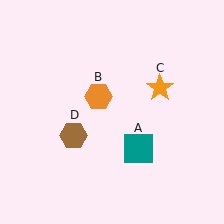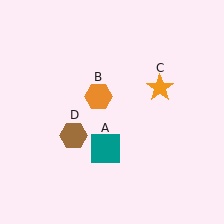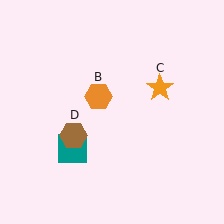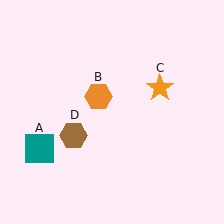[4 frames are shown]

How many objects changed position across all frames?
1 object changed position: teal square (object A).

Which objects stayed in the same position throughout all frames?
Orange hexagon (object B) and orange star (object C) and brown hexagon (object D) remained stationary.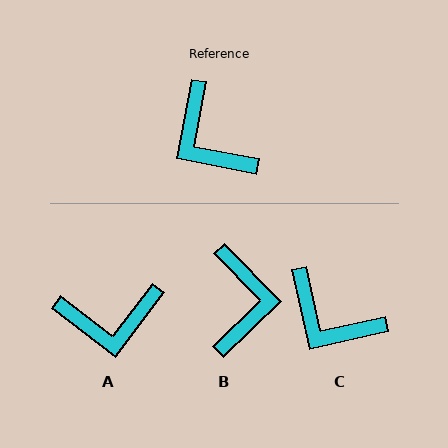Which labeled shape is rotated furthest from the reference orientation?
B, about 145 degrees away.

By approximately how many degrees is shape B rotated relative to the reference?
Approximately 145 degrees counter-clockwise.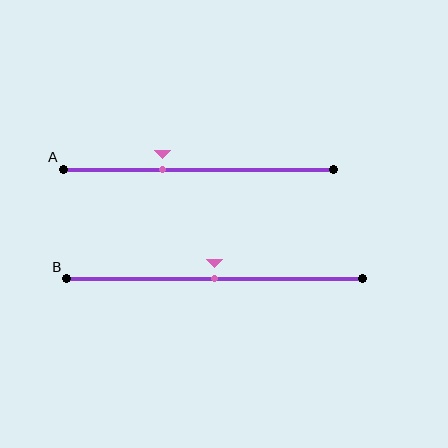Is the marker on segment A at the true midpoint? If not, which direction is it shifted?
No, the marker on segment A is shifted to the left by about 13% of the segment length.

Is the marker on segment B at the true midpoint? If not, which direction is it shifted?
Yes, the marker on segment B is at the true midpoint.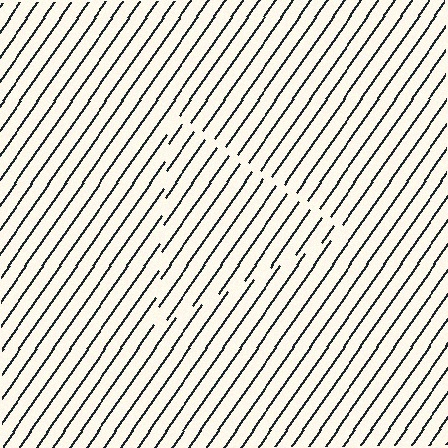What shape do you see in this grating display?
An illusory triangle. The interior of the shape contains the same grating, shifted by half a period — the contour is defined by the phase discontinuity where line-ends from the inner and outer gratings abut.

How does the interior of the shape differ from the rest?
The interior of the shape contains the same grating, shifted by half a period — the contour is defined by the phase discontinuity where line-ends from the inner and outer gratings abut.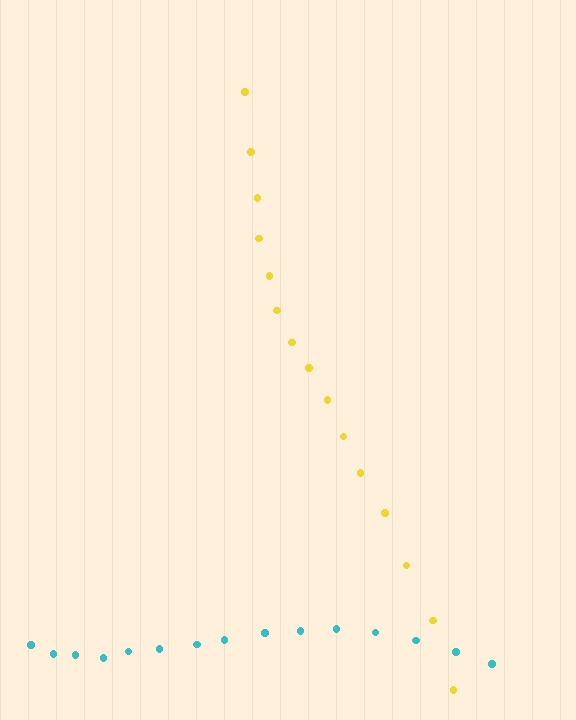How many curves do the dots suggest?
There are 2 distinct paths.